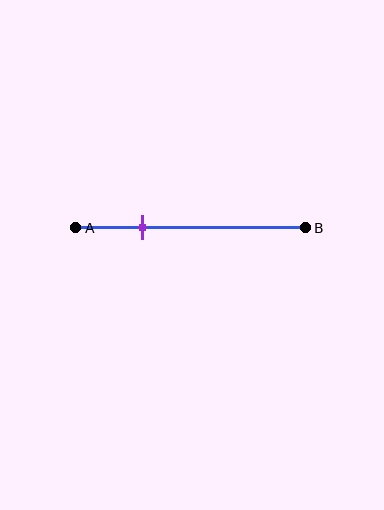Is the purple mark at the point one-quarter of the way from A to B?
No, the mark is at about 30% from A, not at the 25% one-quarter point.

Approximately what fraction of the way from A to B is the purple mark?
The purple mark is approximately 30% of the way from A to B.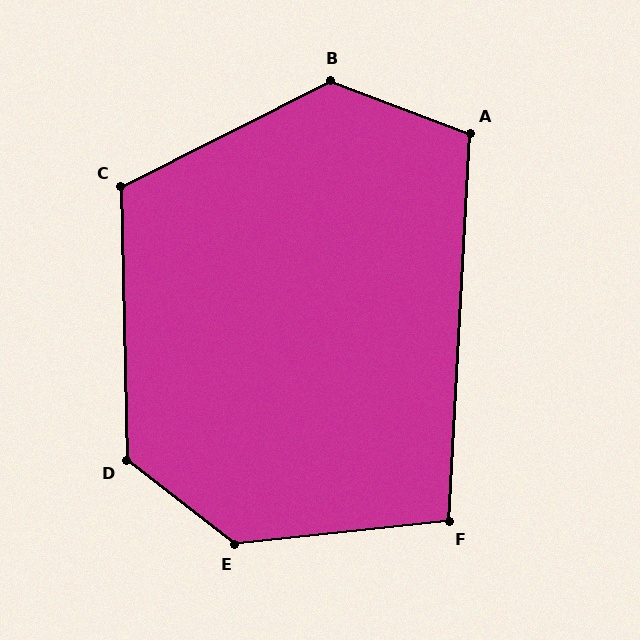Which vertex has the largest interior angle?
E, at approximately 137 degrees.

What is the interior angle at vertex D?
Approximately 129 degrees (obtuse).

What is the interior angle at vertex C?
Approximately 116 degrees (obtuse).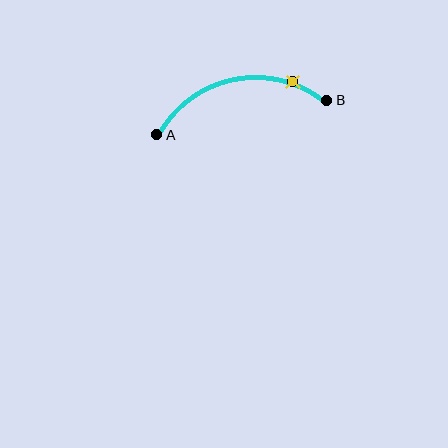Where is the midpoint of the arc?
The arc midpoint is the point on the curve farthest from the straight line joining A and B. It sits above that line.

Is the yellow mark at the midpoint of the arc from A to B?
No. The yellow mark lies on the arc but is closer to endpoint B. The arc midpoint would be at the point on the curve equidistant along the arc from both A and B.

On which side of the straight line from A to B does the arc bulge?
The arc bulges above the straight line connecting A and B.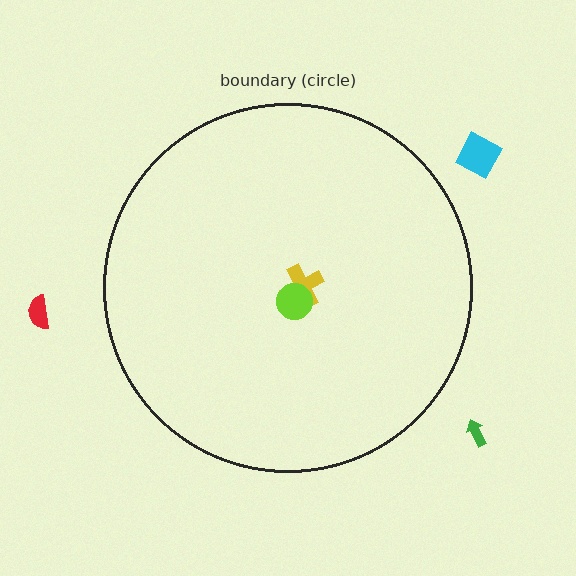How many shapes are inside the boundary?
2 inside, 3 outside.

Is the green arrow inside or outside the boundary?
Outside.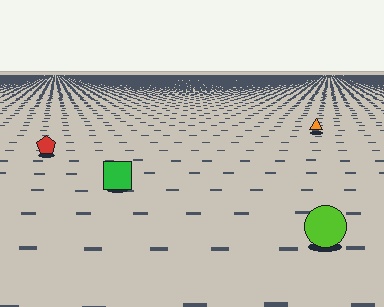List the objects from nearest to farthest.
From nearest to farthest: the lime circle, the green square, the red pentagon, the orange triangle.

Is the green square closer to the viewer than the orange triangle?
Yes. The green square is closer — you can tell from the texture gradient: the ground texture is coarser near it.